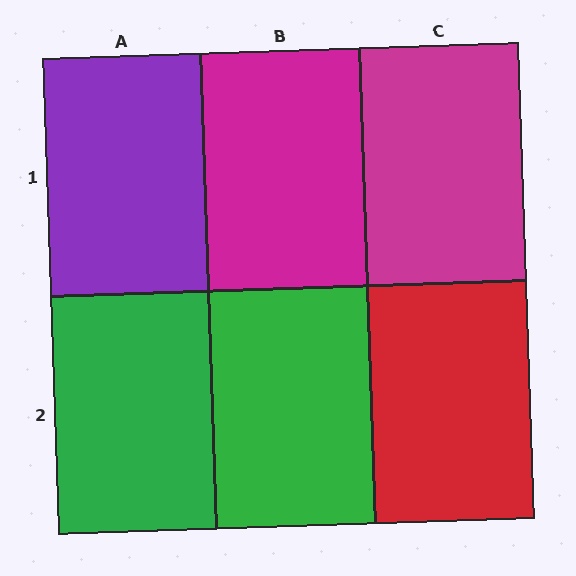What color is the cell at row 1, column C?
Magenta.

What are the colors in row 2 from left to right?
Green, green, red.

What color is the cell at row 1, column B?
Magenta.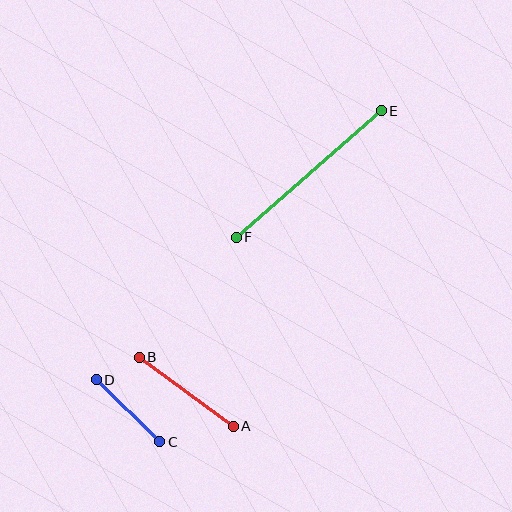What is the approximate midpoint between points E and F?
The midpoint is at approximately (309, 174) pixels.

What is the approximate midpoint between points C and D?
The midpoint is at approximately (128, 411) pixels.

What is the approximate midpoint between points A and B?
The midpoint is at approximately (186, 392) pixels.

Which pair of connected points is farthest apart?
Points E and F are farthest apart.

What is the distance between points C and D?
The distance is approximately 89 pixels.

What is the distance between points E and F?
The distance is approximately 192 pixels.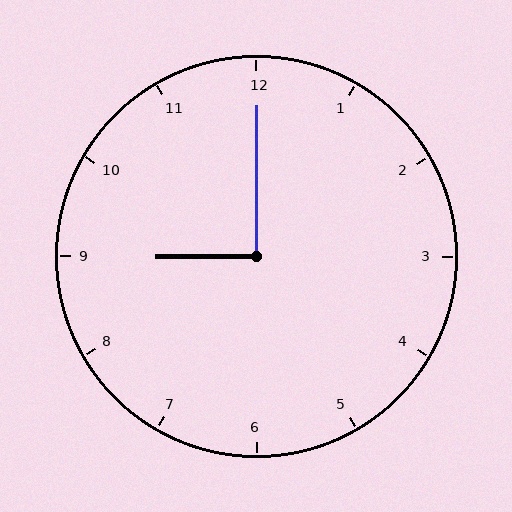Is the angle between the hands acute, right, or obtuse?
It is right.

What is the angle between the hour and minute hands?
Approximately 90 degrees.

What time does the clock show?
9:00.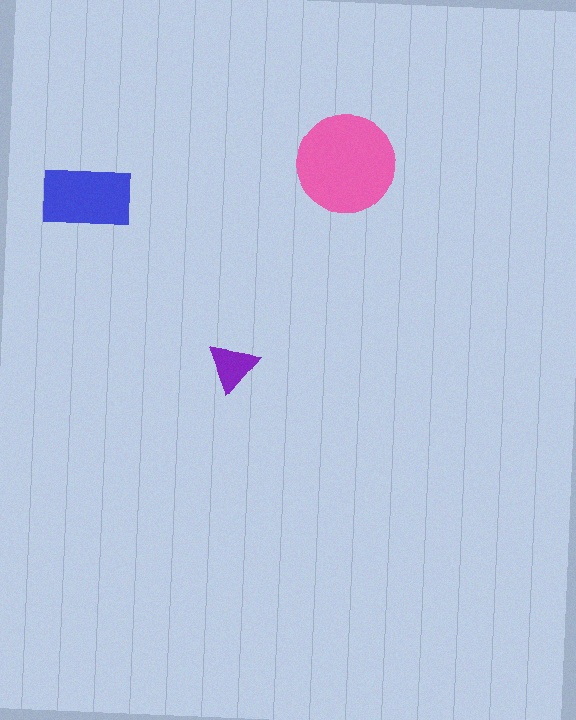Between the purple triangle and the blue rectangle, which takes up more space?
The blue rectangle.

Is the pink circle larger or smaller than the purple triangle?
Larger.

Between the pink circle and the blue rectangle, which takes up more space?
The pink circle.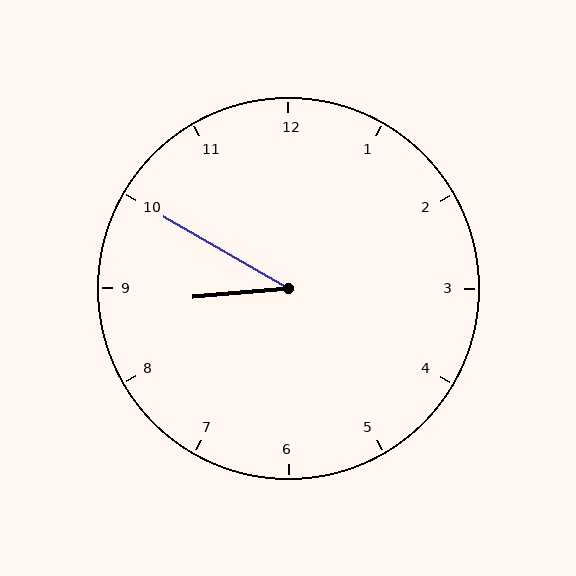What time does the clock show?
8:50.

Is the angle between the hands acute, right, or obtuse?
It is acute.